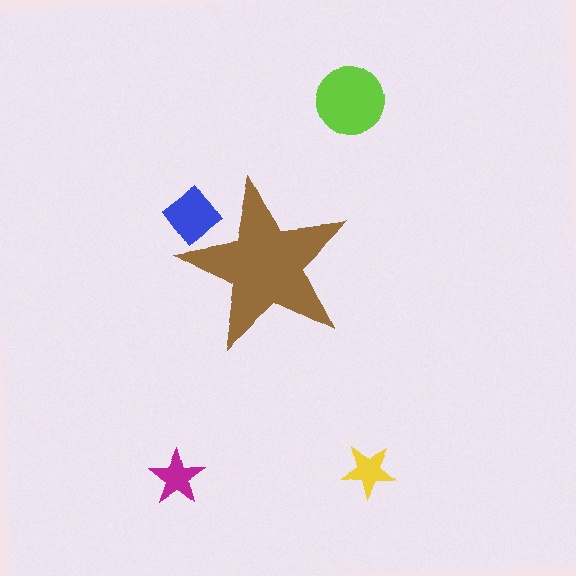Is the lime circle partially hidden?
No, the lime circle is fully visible.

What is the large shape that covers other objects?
A brown star.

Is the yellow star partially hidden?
No, the yellow star is fully visible.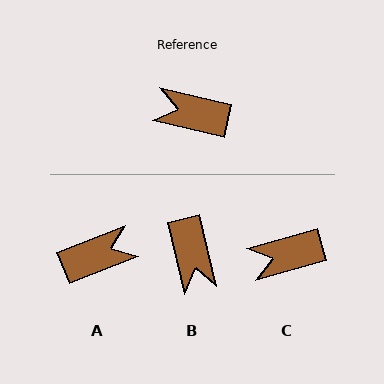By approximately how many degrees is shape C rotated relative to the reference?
Approximately 29 degrees counter-clockwise.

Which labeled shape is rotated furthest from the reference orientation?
A, about 145 degrees away.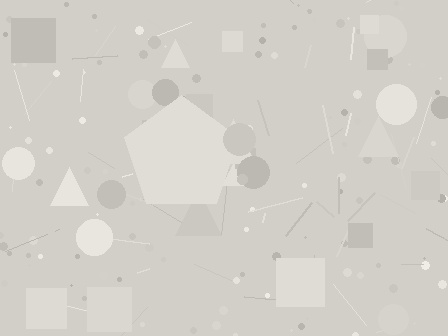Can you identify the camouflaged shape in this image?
The camouflaged shape is a pentagon.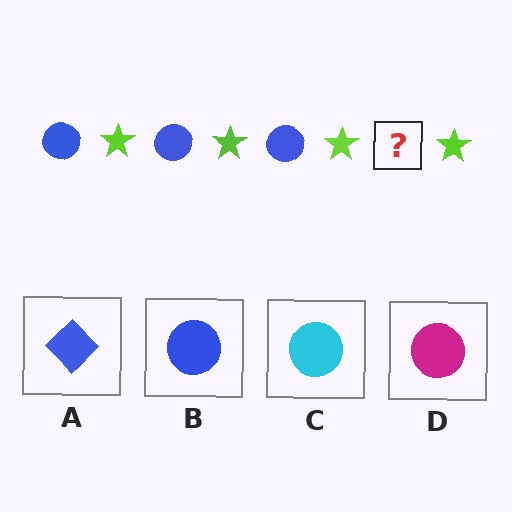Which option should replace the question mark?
Option B.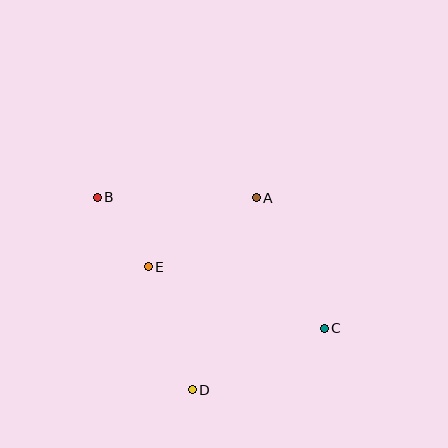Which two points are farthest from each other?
Points B and C are farthest from each other.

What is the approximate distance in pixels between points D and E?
The distance between D and E is approximately 131 pixels.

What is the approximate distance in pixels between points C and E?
The distance between C and E is approximately 186 pixels.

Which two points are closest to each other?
Points B and E are closest to each other.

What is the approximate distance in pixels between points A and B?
The distance between A and B is approximately 159 pixels.